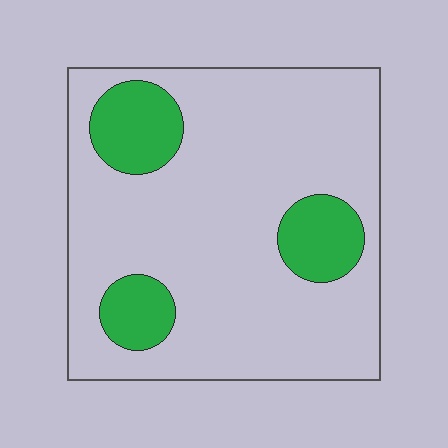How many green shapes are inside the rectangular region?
3.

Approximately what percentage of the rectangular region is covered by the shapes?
Approximately 20%.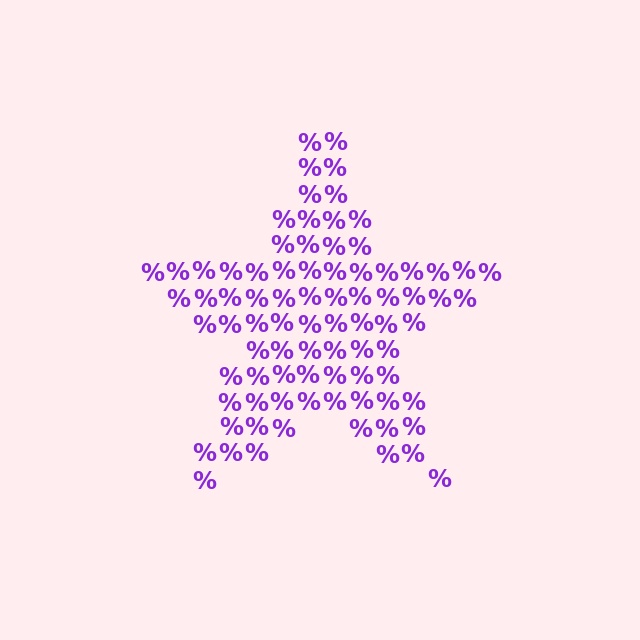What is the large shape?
The large shape is a star.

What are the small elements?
The small elements are percent signs.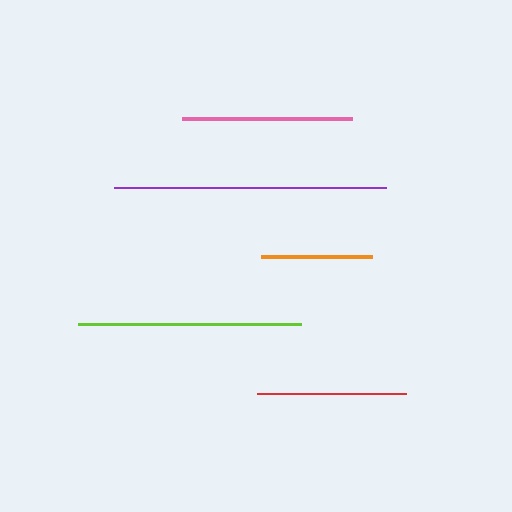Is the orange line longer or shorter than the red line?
The red line is longer than the orange line.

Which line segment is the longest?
The purple line is the longest at approximately 272 pixels.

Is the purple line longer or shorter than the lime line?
The purple line is longer than the lime line.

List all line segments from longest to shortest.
From longest to shortest: purple, lime, pink, red, orange.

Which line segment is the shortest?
The orange line is the shortest at approximately 111 pixels.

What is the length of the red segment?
The red segment is approximately 149 pixels long.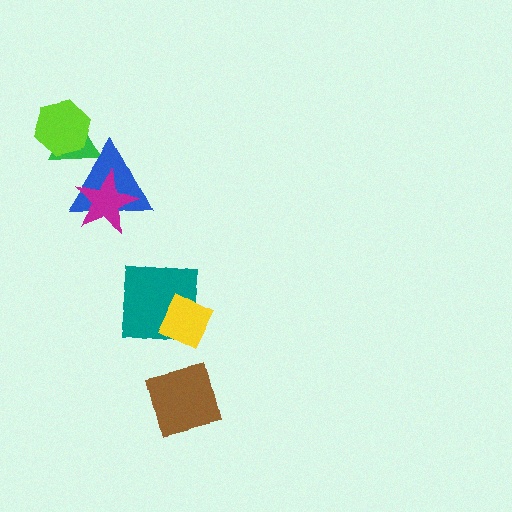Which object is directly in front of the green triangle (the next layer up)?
The lime hexagon is directly in front of the green triangle.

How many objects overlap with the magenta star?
1 object overlaps with the magenta star.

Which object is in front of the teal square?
The yellow diamond is in front of the teal square.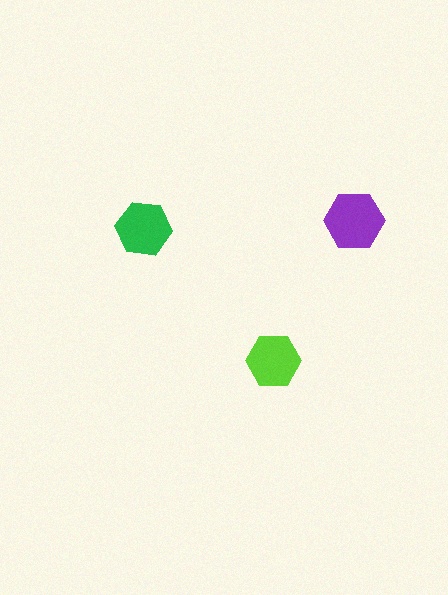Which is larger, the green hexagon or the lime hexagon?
The green one.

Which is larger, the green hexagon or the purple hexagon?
The purple one.